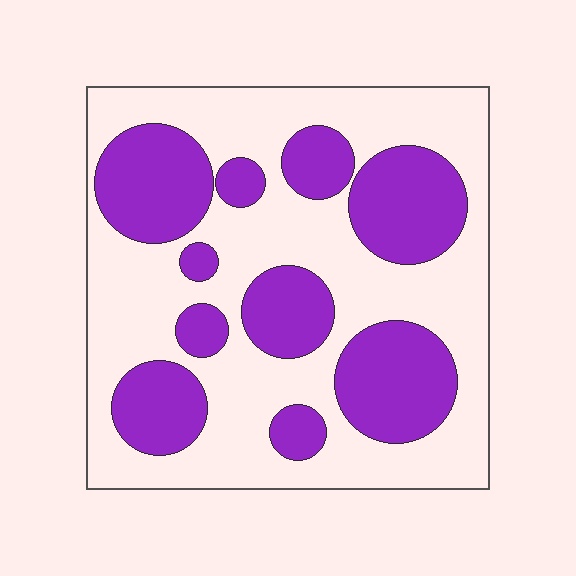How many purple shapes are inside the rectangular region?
10.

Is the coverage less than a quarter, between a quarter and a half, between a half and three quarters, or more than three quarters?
Between a quarter and a half.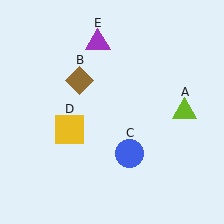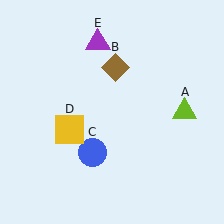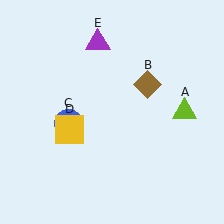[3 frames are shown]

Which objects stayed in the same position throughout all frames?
Lime triangle (object A) and yellow square (object D) and purple triangle (object E) remained stationary.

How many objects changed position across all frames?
2 objects changed position: brown diamond (object B), blue circle (object C).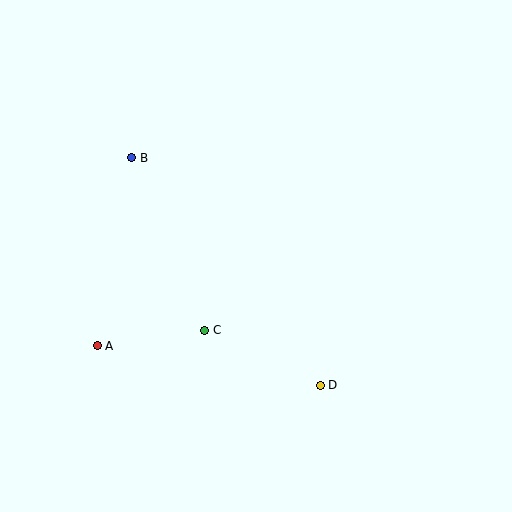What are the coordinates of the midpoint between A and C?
The midpoint between A and C is at (151, 338).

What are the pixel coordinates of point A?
Point A is at (97, 346).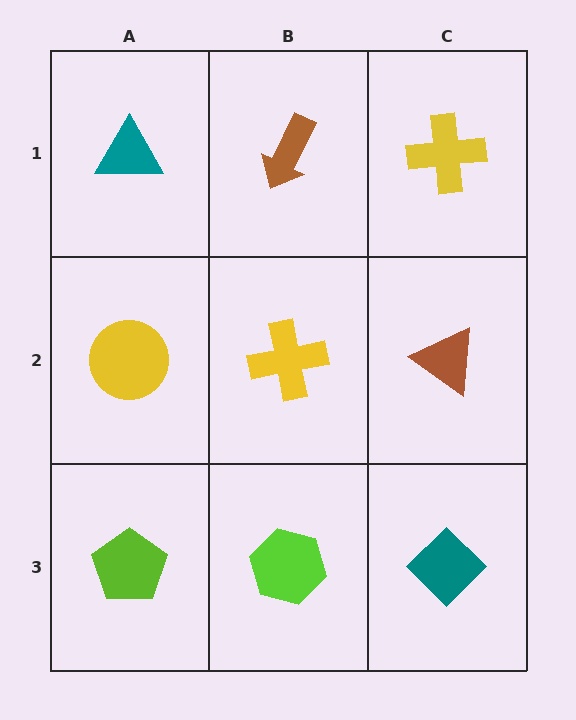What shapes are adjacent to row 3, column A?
A yellow circle (row 2, column A), a lime hexagon (row 3, column B).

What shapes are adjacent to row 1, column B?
A yellow cross (row 2, column B), a teal triangle (row 1, column A), a yellow cross (row 1, column C).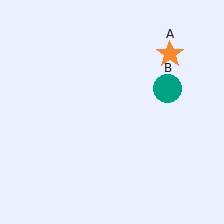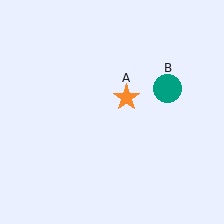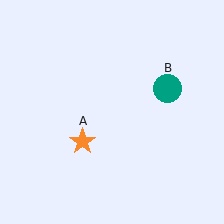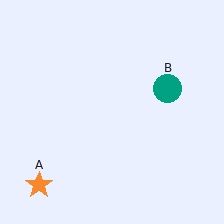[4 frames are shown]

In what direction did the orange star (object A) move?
The orange star (object A) moved down and to the left.